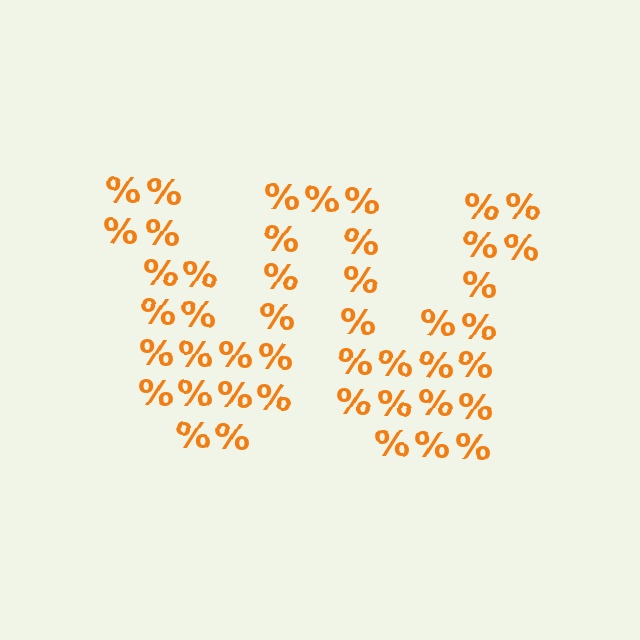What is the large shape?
The large shape is the letter W.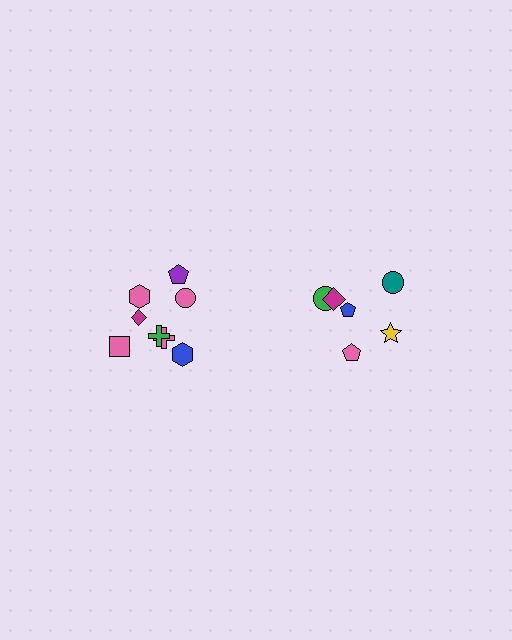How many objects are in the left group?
There are 8 objects.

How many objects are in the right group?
There are 6 objects.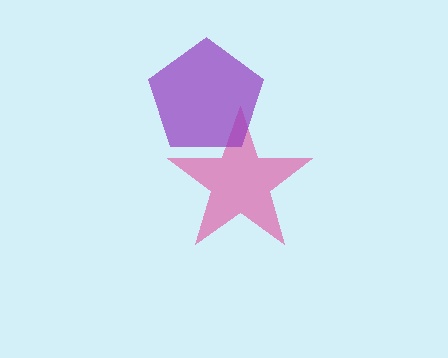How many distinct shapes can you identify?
There are 2 distinct shapes: a pink star, a purple pentagon.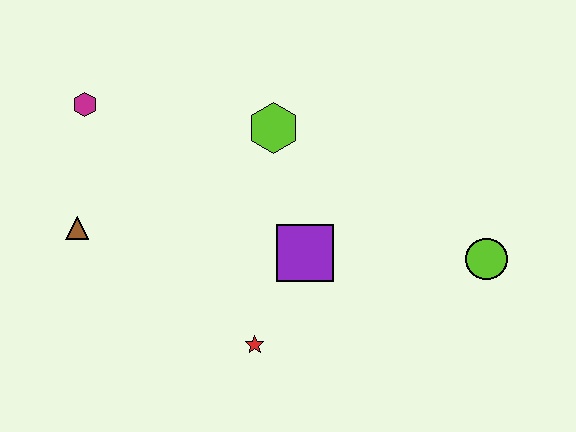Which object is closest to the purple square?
The red star is closest to the purple square.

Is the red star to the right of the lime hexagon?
No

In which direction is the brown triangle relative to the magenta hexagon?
The brown triangle is below the magenta hexagon.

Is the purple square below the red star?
No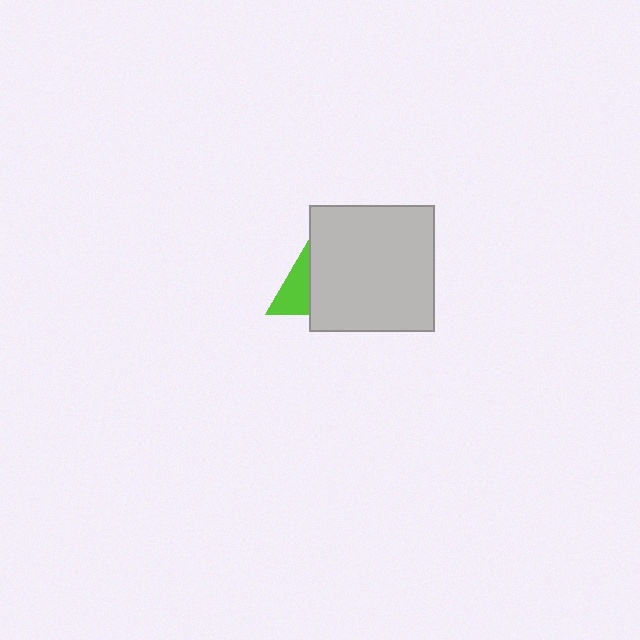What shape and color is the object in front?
The object in front is a light gray square.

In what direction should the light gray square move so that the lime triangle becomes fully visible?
The light gray square should move right. That is the shortest direction to clear the overlap and leave the lime triangle fully visible.